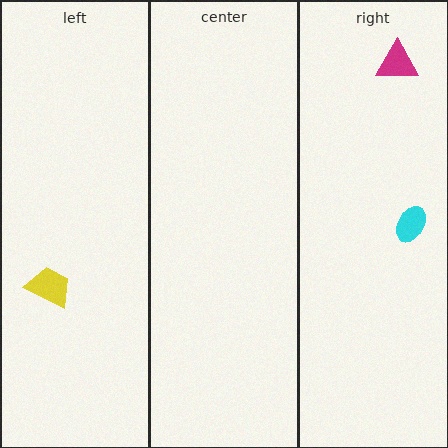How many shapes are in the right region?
2.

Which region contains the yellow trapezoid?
The left region.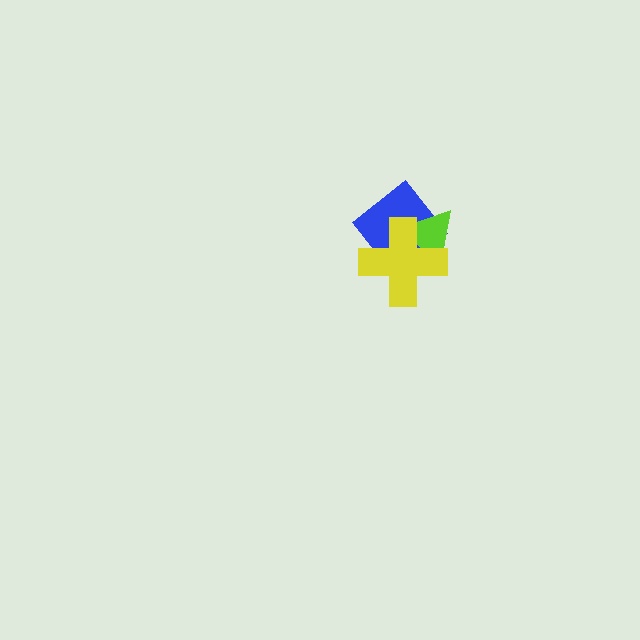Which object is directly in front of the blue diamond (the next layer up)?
The lime triangle is directly in front of the blue diamond.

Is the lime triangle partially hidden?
Yes, it is partially covered by another shape.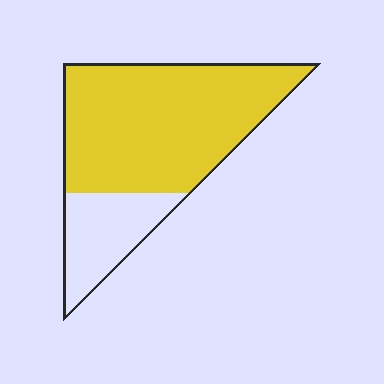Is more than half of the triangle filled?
Yes.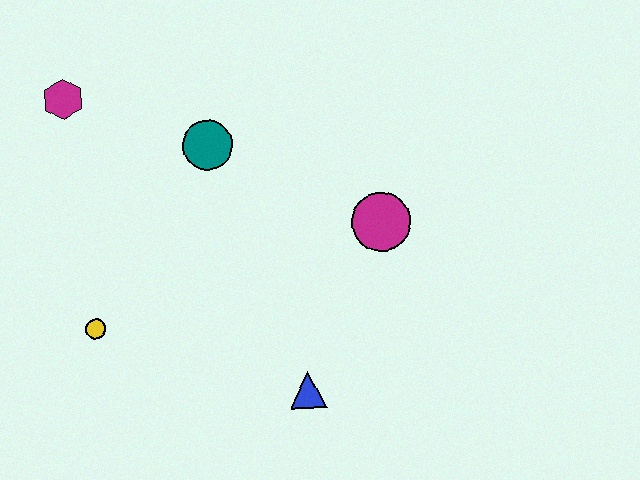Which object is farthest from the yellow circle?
The magenta circle is farthest from the yellow circle.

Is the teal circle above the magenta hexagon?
No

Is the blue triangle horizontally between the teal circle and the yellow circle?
No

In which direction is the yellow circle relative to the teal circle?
The yellow circle is below the teal circle.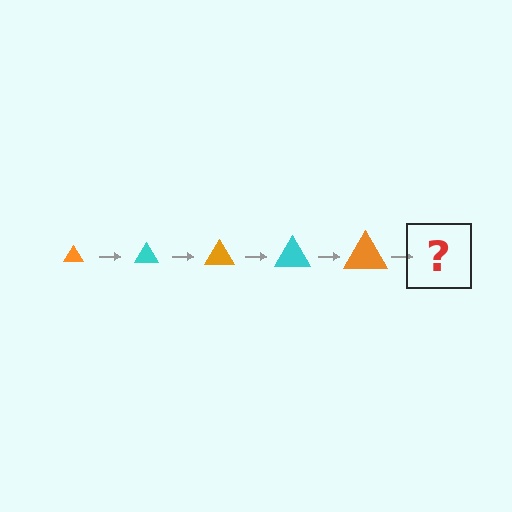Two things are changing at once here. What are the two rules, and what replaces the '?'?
The two rules are that the triangle grows larger each step and the color cycles through orange and cyan. The '?' should be a cyan triangle, larger than the previous one.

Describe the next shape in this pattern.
It should be a cyan triangle, larger than the previous one.